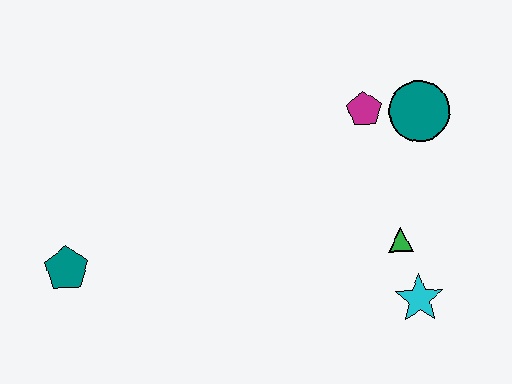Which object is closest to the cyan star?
The green triangle is closest to the cyan star.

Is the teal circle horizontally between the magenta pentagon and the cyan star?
No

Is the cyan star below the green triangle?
Yes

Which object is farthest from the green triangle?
The teal pentagon is farthest from the green triangle.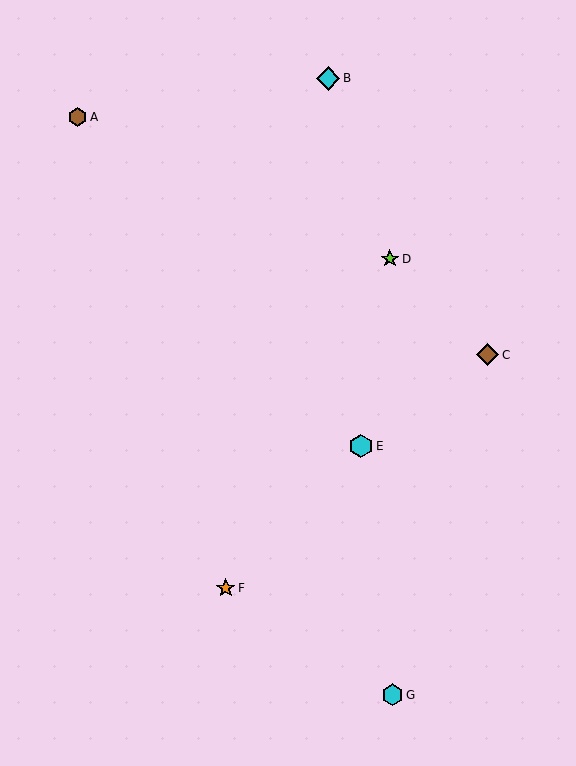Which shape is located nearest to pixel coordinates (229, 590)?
The orange star (labeled F) at (226, 588) is nearest to that location.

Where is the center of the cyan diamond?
The center of the cyan diamond is at (328, 78).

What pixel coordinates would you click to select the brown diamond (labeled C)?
Click at (488, 355) to select the brown diamond C.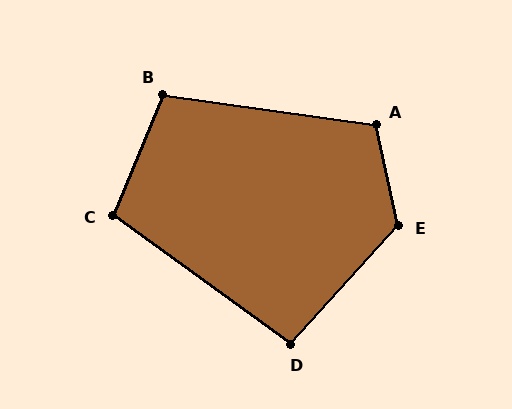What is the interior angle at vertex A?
Approximately 111 degrees (obtuse).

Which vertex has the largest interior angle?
E, at approximately 125 degrees.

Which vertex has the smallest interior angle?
D, at approximately 96 degrees.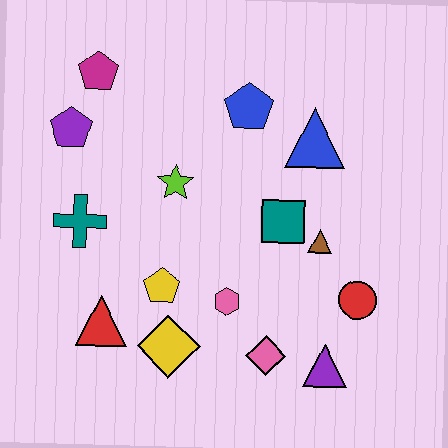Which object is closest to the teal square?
The brown triangle is closest to the teal square.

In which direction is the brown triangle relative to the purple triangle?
The brown triangle is above the purple triangle.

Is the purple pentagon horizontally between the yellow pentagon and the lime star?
No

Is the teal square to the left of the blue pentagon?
No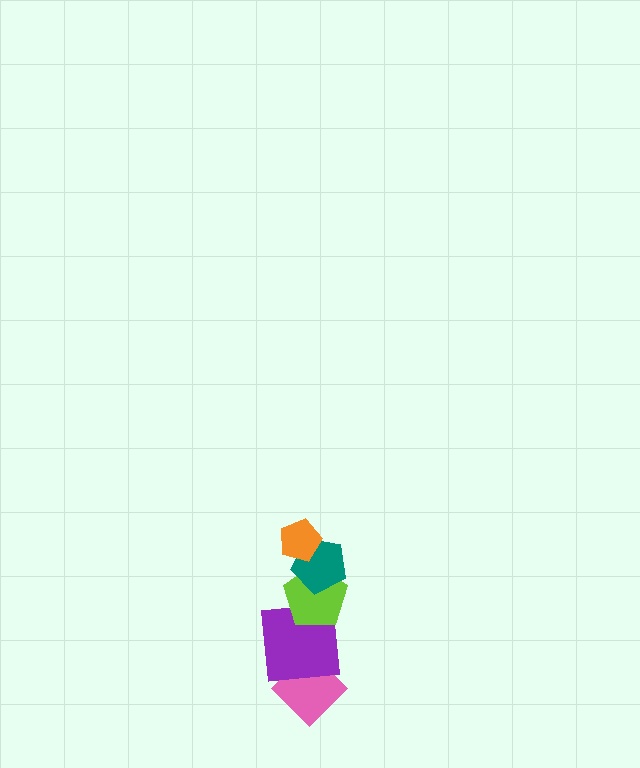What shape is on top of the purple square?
The lime pentagon is on top of the purple square.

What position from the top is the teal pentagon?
The teal pentagon is 2nd from the top.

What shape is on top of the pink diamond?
The purple square is on top of the pink diamond.